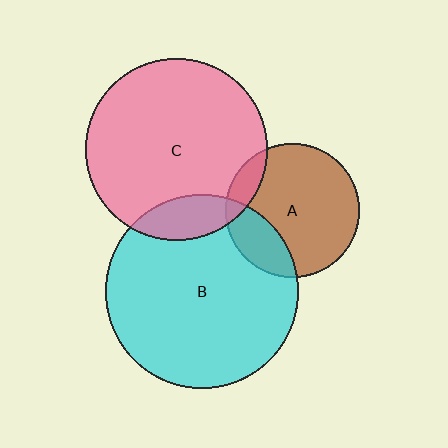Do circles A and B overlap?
Yes.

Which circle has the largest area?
Circle B (cyan).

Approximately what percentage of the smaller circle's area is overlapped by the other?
Approximately 20%.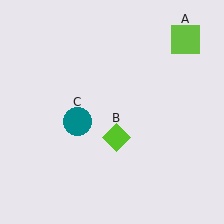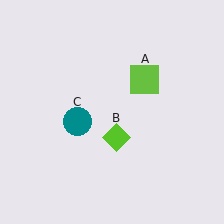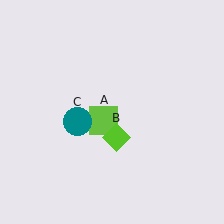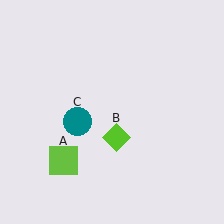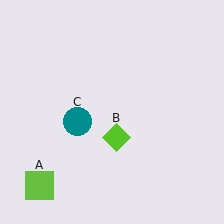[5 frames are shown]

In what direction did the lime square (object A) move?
The lime square (object A) moved down and to the left.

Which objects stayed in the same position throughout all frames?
Lime diamond (object B) and teal circle (object C) remained stationary.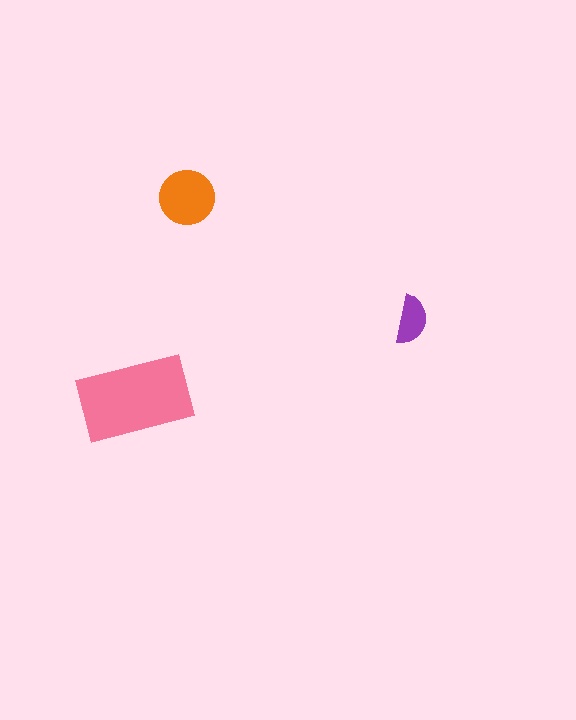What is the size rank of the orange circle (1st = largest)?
2nd.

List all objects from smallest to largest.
The purple semicircle, the orange circle, the pink rectangle.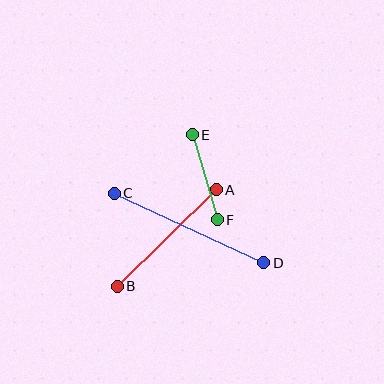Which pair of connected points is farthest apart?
Points C and D are farthest apart.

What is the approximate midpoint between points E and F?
The midpoint is at approximately (205, 177) pixels.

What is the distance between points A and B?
The distance is approximately 138 pixels.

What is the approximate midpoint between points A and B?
The midpoint is at approximately (167, 238) pixels.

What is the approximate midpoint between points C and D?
The midpoint is at approximately (189, 228) pixels.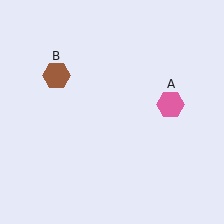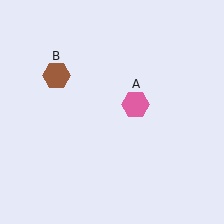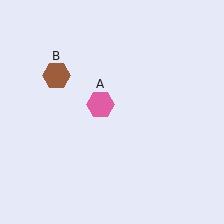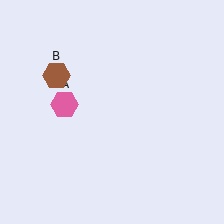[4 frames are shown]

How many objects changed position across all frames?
1 object changed position: pink hexagon (object A).